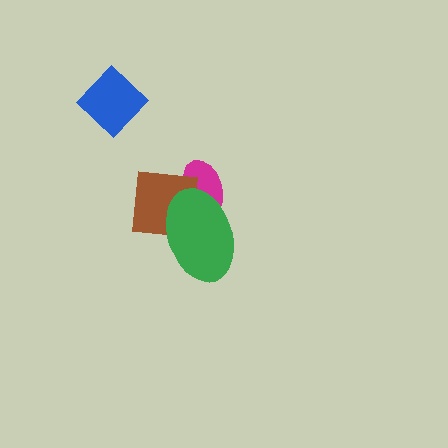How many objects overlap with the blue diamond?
0 objects overlap with the blue diamond.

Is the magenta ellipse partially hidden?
Yes, it is partially covered by another shape.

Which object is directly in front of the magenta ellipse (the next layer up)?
The brown square is directly in front of the magenta ellipse.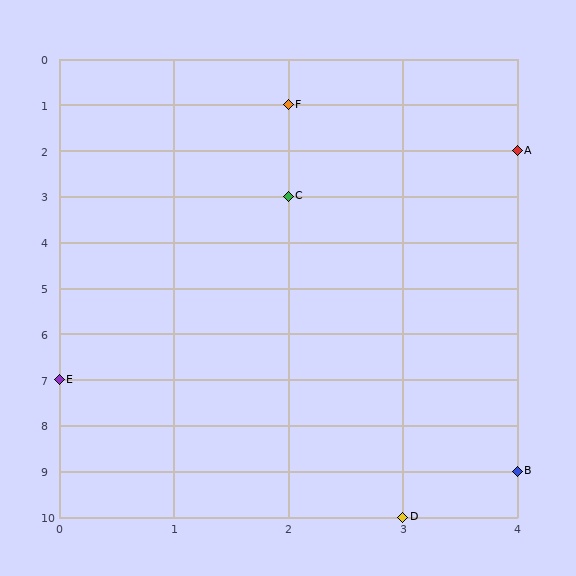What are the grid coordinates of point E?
Point E is at grid coordinates (0, 7).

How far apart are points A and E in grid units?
Points A and E are 4 columns and 5 rows apart (about 6.4 grid units diagonally).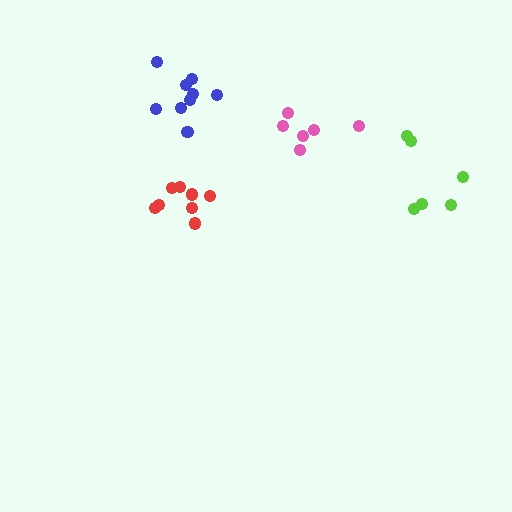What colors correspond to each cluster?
The clusters are colored: blue, pink, lime, red.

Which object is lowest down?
The red cluster is bottommost.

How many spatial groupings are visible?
There are 4 spatial groupings.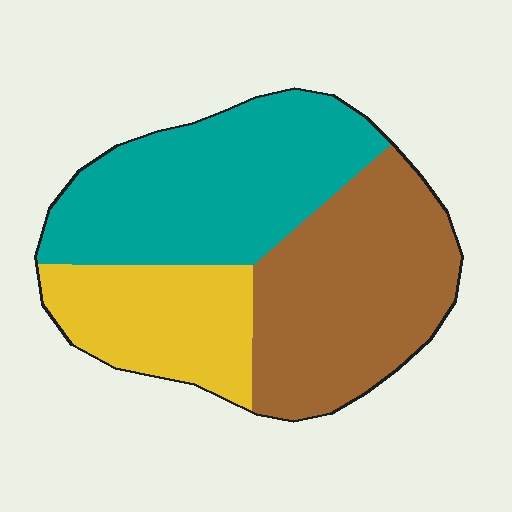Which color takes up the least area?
Yellow, at roughly 20%.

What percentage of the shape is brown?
Brown covers around 40% of the shape.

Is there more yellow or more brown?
Brown.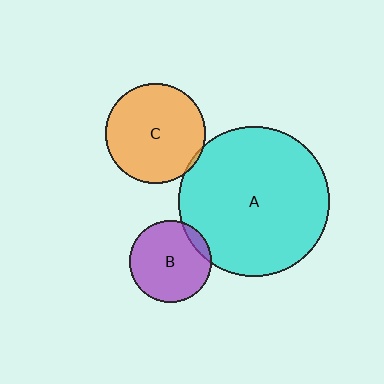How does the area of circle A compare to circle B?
Approximately 3.3 times.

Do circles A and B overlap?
Yes.